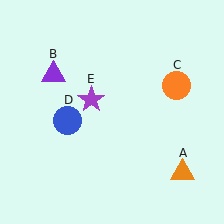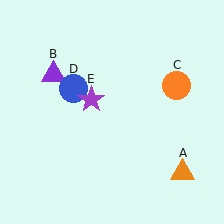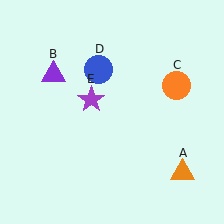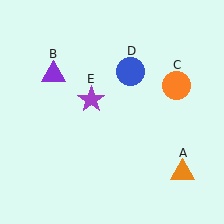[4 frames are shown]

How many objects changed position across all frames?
1 object changed position: blue circle (object D).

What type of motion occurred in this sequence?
The blue circle (object D) rotated clockwise around the center of the scene.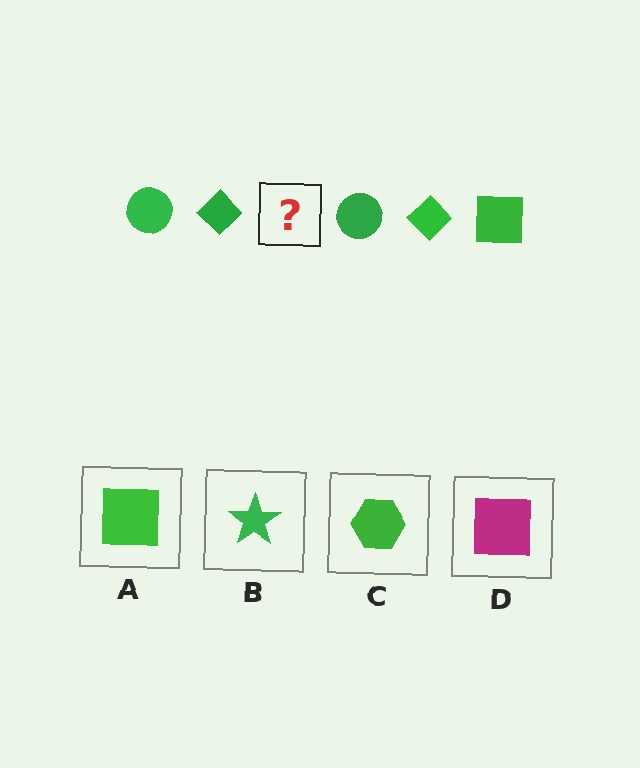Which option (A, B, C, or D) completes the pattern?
A.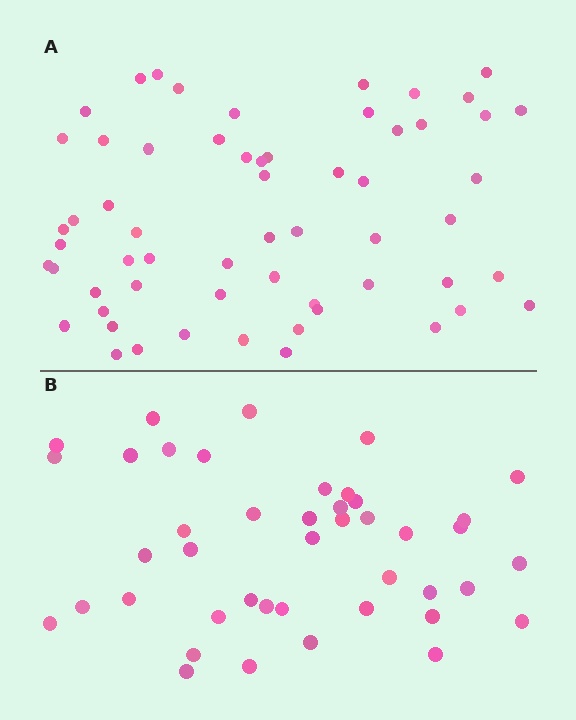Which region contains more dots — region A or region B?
Region A (the top region) has more dots.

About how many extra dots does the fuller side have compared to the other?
Region A has approximately 15 more dots than region B.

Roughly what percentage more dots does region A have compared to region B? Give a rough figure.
About 40% more.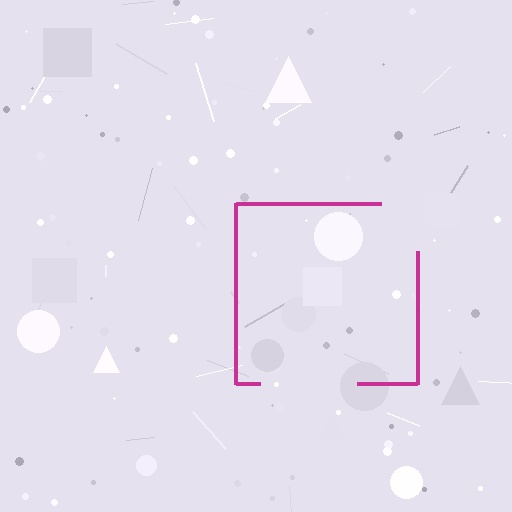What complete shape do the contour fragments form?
The contour fragments form a square.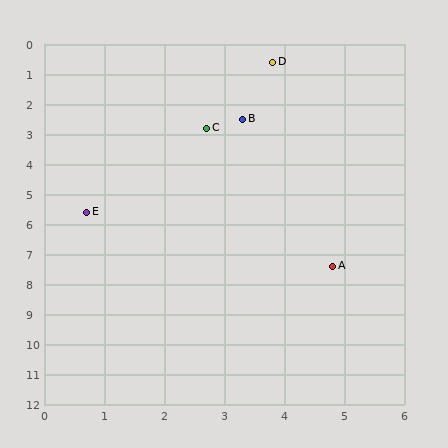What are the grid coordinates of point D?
Point D is at approximately (3.8, 0.6).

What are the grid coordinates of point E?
Point E is at approximately (0.7, 5.6).